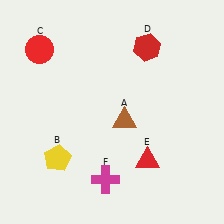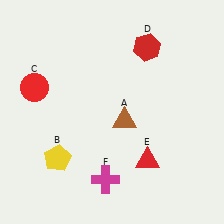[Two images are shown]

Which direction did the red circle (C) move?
The red circle (C) moved down.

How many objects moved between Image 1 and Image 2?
1 object moved between the two images.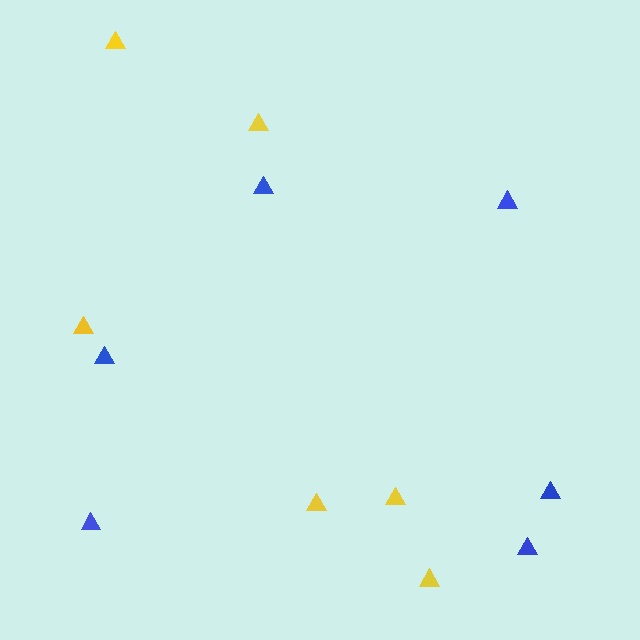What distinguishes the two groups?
There are 2 groups: one group of yellow triangles (6) and one group of blue triangles (6).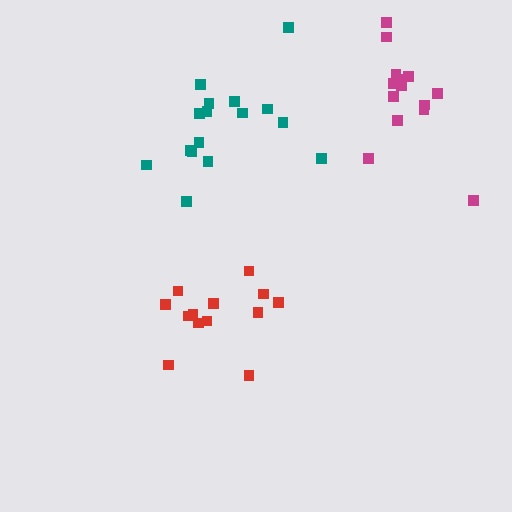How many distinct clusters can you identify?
There are 3 distinct clusters.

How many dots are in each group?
Group 1: 13 dots, Group 2: 16 dots, Group 3: 14 dots (43 total).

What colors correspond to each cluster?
The clusters are colored: red, teal, magenta.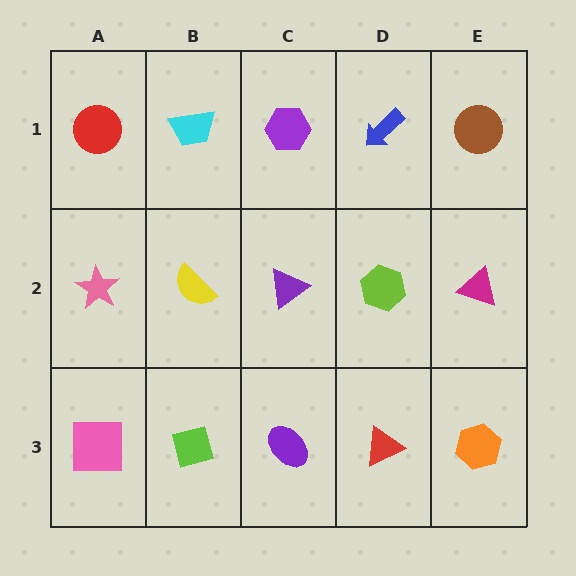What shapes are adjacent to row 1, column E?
A magenta triangle (row 2, column E), a blue arrow (row 1, column D).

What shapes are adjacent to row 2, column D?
A blue arrow (row 1, column D), a red triangle (row 3, column D), a purple triangle (row 2, column C), a magenta triangle (row 2, column E).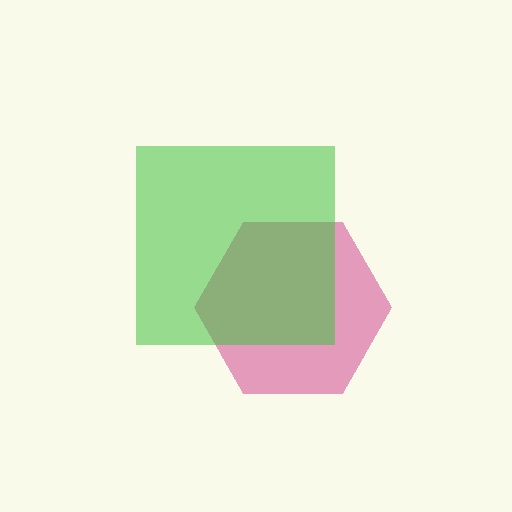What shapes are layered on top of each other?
The layered shapes are: a pink hexagon, a green square.